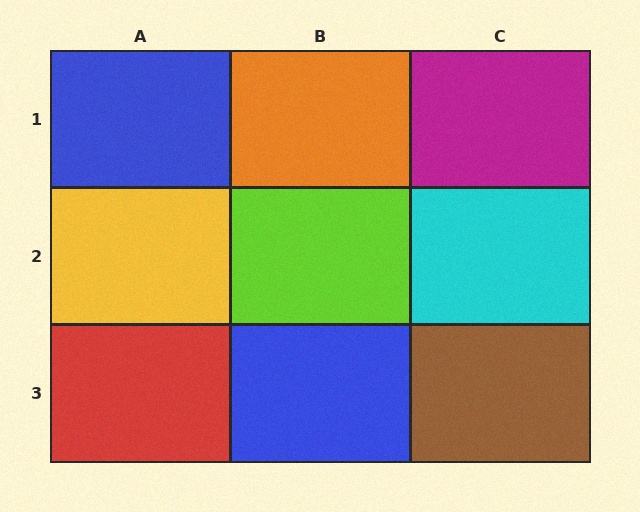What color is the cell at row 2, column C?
Cyan.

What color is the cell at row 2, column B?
Lime.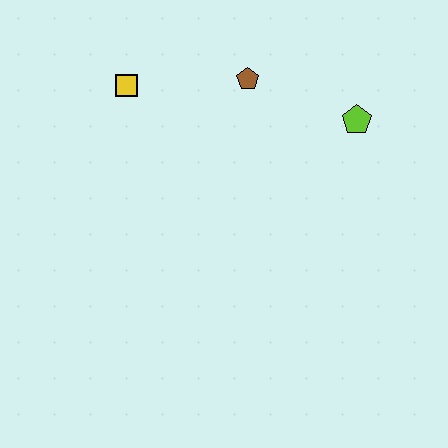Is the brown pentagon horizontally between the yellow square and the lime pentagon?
Yes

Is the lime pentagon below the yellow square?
Yes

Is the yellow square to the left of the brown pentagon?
Yes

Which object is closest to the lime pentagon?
The brown pentagon is closest to the lime pentagon.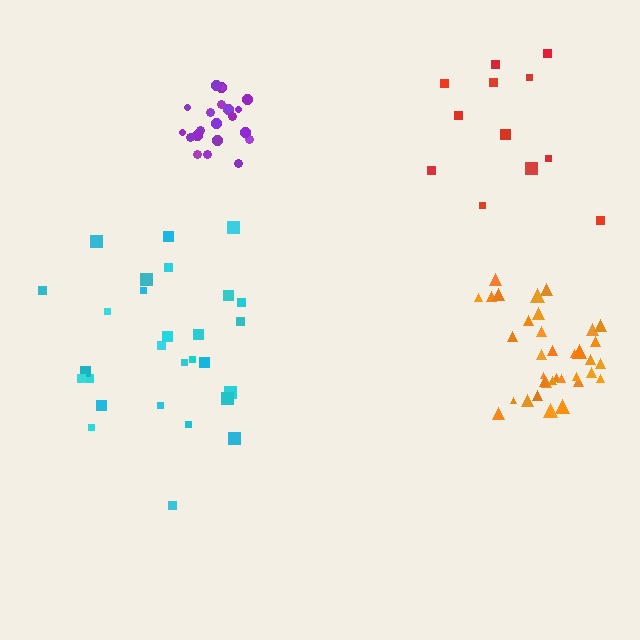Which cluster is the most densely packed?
Purple.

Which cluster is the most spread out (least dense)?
Red.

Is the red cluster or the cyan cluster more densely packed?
Cyan.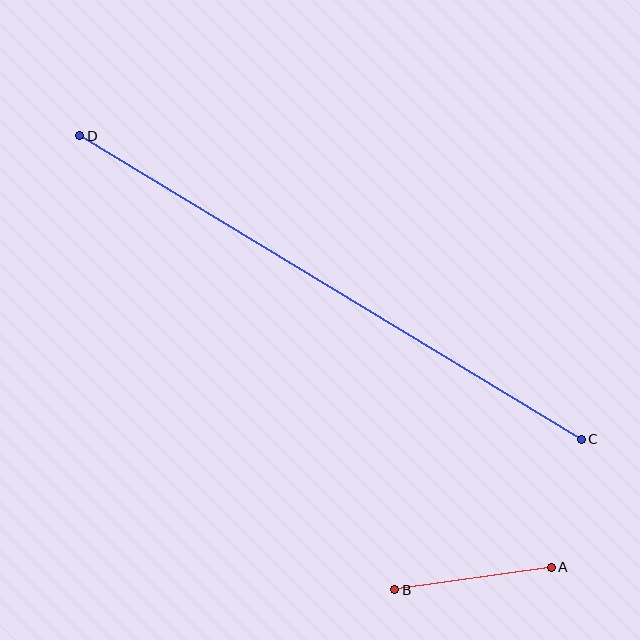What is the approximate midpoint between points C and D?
The midpoint is at approximately (330, 287) pixels.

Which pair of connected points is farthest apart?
Points C and D are farthest apart.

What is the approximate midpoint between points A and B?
The midpoint is at approximately (473, 579) pixels.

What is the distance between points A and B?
The distance is approximately 158 pixels.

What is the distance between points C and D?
The distance is approximately 586 pixels.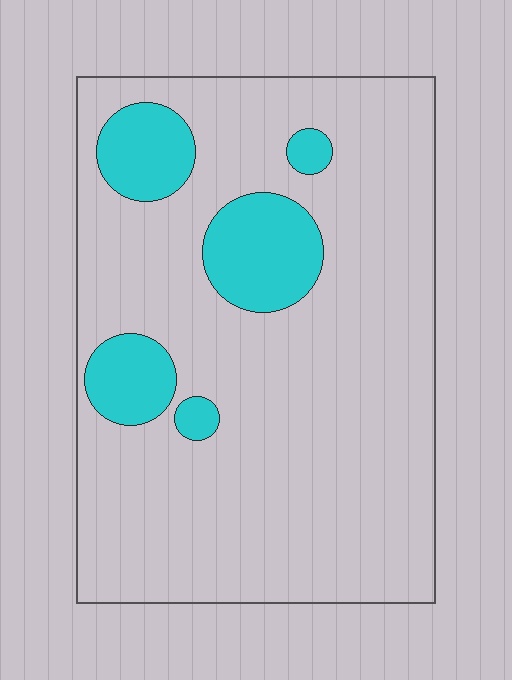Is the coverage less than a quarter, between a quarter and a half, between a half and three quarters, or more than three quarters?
Less than a quarter.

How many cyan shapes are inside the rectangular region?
5.